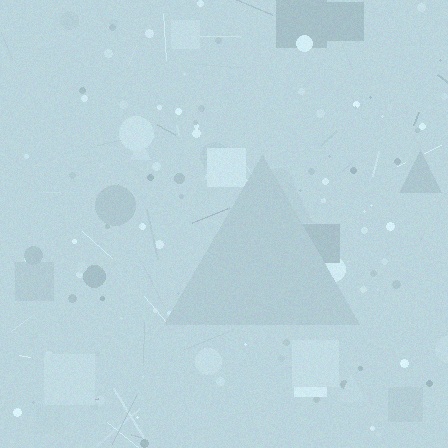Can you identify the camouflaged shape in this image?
The camouflaged shape is a triangle.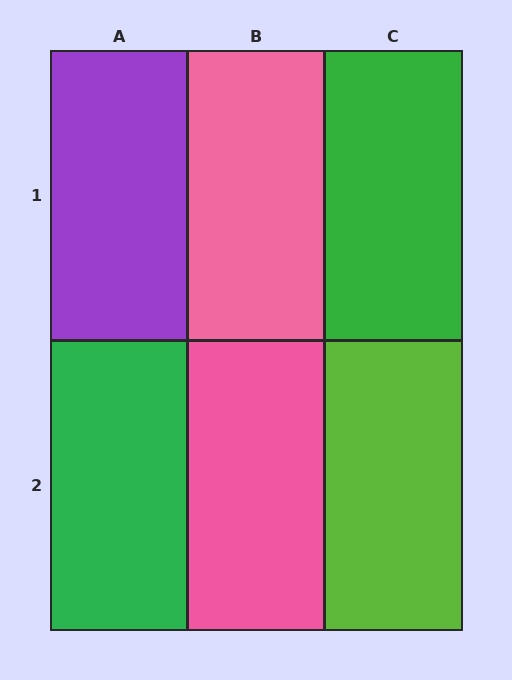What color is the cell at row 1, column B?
Pink.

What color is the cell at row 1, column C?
Green.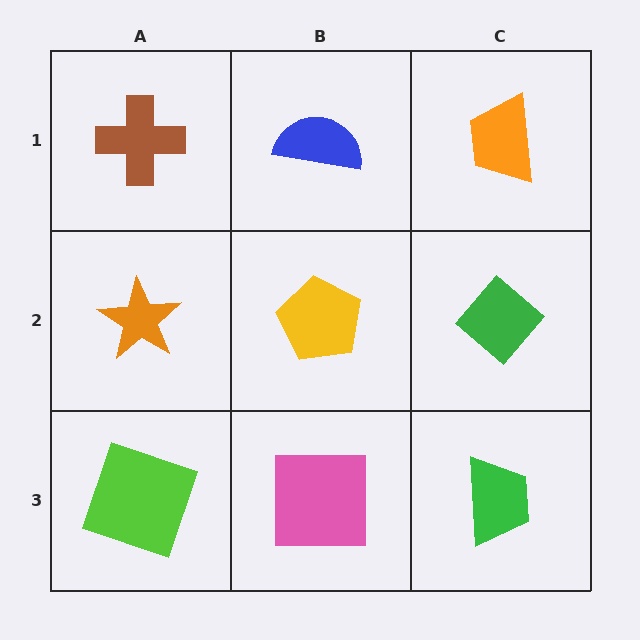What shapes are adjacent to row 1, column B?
A yellow pentagon (row 2, column B), a brown cross (row 1, column A), an orange trapezoid (row 1, column C).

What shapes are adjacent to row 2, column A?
A brown cross (row 1, column A), a lime square (row 3, column A), a yellow pentagon (row 2, column B).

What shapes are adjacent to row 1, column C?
A green diamond (row 2, column C), a blue semicircle (row 1, column B).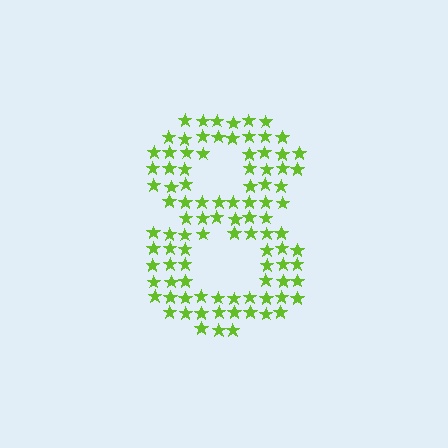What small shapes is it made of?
It is made of small stars.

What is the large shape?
The large shape is the digit 8.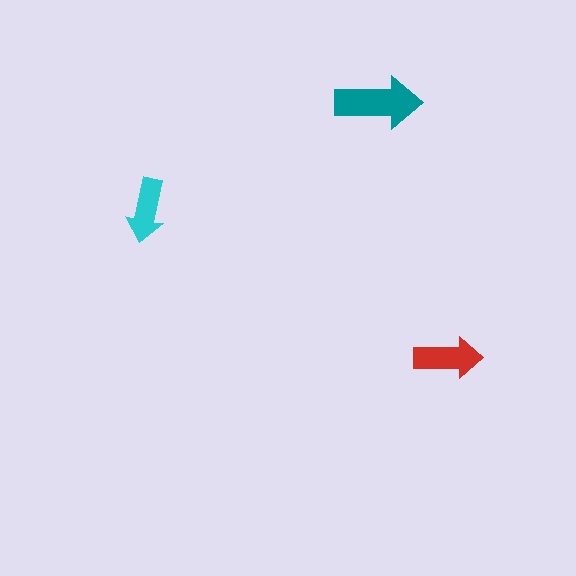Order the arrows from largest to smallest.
the teal one, the red one, the cyan one.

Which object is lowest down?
The red arrow is bottommost.